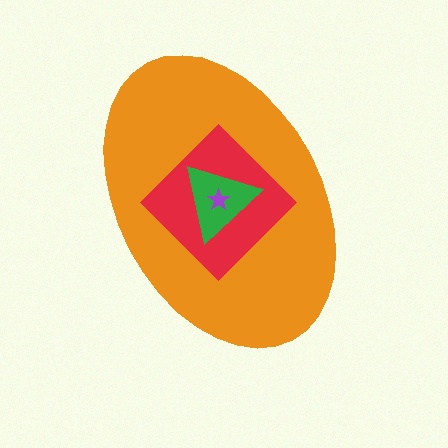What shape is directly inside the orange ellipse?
The red diamond.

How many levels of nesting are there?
4.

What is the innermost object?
The purple star.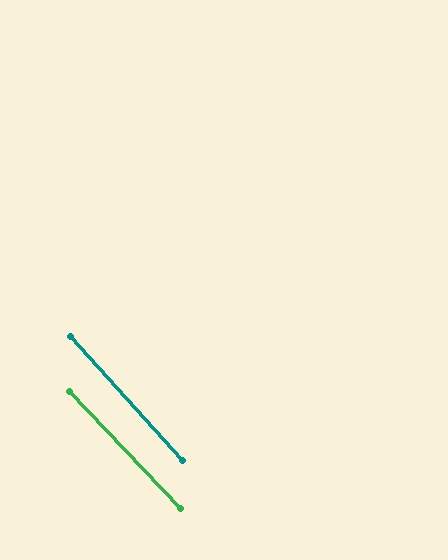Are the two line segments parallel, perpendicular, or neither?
Parallel — their directions differ by only 1.5°.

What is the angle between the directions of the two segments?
Approximately 2 degrees.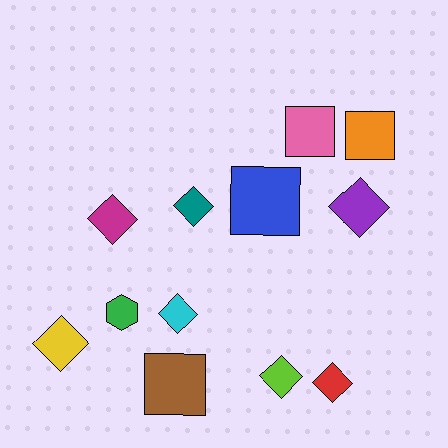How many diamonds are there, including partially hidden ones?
There are 7 diamonds.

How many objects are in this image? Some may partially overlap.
There are 12 objects.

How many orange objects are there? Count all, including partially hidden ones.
There is 1 orange object.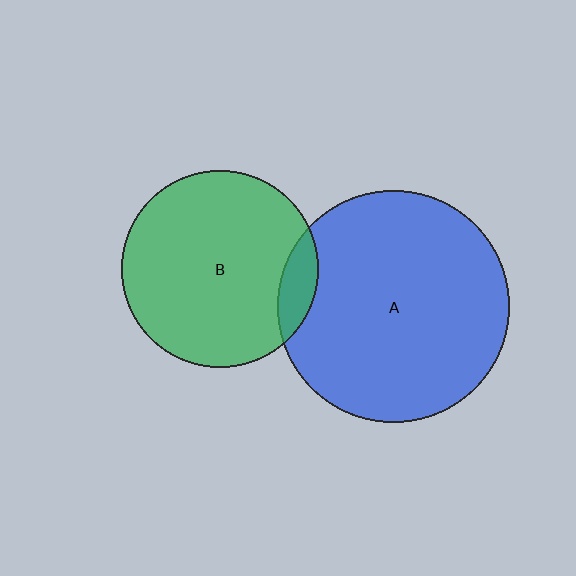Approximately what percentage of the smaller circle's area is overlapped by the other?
Approximately 10%.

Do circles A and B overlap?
Yes.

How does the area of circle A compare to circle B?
Approximately 1.4 times.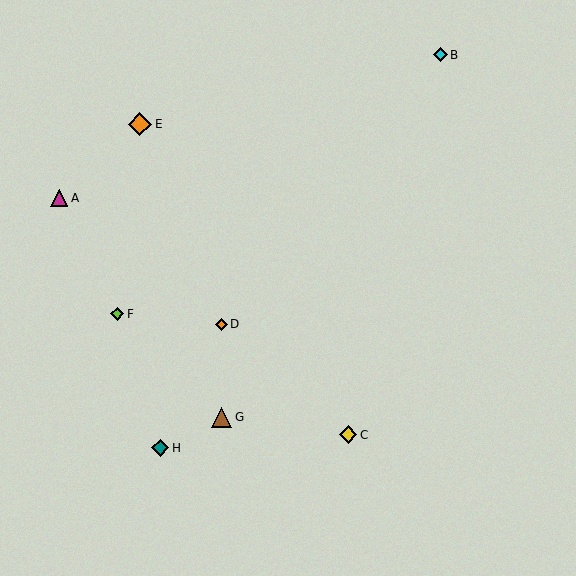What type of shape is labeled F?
Shape F is a lime diamond.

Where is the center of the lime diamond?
The center of the lime diamond is at (117, 314).